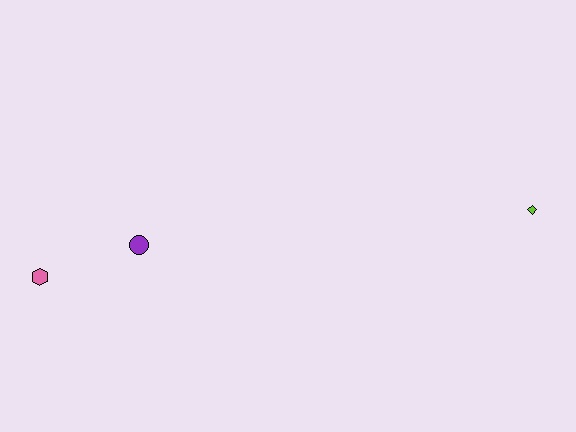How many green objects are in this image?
There are no green objects.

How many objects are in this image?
There are 3 objects.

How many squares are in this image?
There are no squares.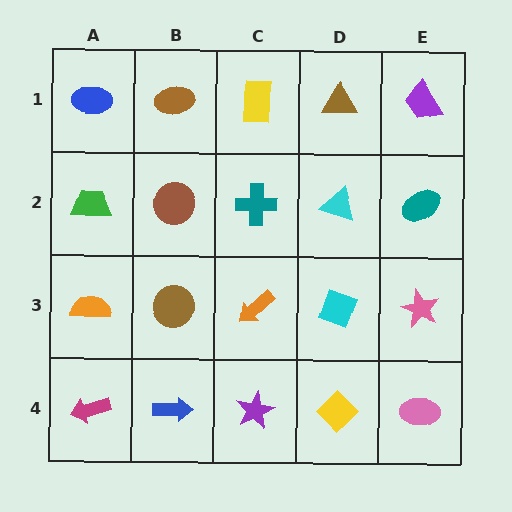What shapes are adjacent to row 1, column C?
A teal cross (row 2, column C), a brown ellipse (row 1, column B), a brown triangle (row 1, column D).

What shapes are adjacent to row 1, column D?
A cyan triangle (row 2, column D), a yellow rectangle (row 1, column C), a purple trapezoid (row 1, column E).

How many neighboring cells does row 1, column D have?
3.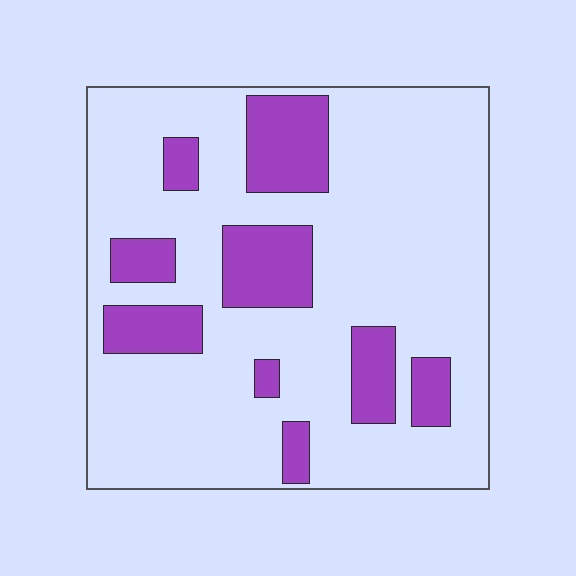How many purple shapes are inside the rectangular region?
9.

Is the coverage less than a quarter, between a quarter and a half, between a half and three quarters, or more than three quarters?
Less than a quarter.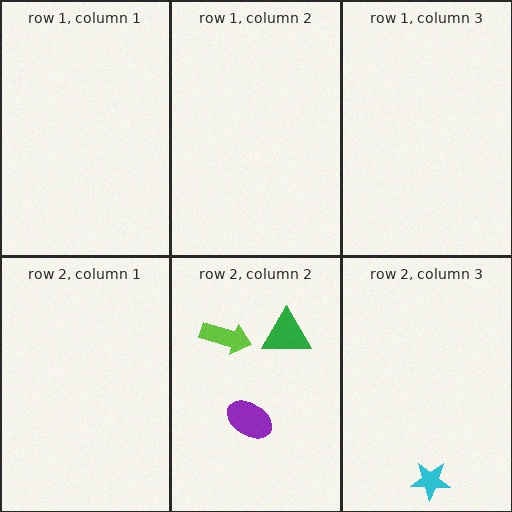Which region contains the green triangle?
The row 2, column 2 region.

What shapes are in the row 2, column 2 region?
The green triangle, the lime arrow, the purple ellipse.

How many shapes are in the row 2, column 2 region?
3.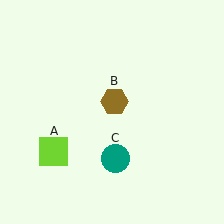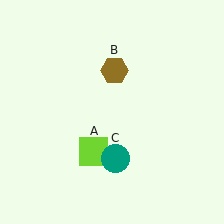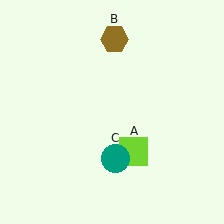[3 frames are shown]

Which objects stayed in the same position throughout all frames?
Teal circle (object C) remained stationary.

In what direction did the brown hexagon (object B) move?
The brown hexagon (object B) moved up.